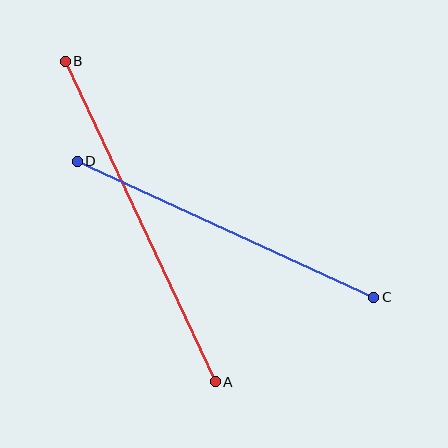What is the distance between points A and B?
The distance is approximately 354 pixels.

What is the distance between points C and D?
The distance is approximately 326 pixels.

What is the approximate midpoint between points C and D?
The midpoint is at approximately (225, 229) pixels.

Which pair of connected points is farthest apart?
Points A and B are farthest apart.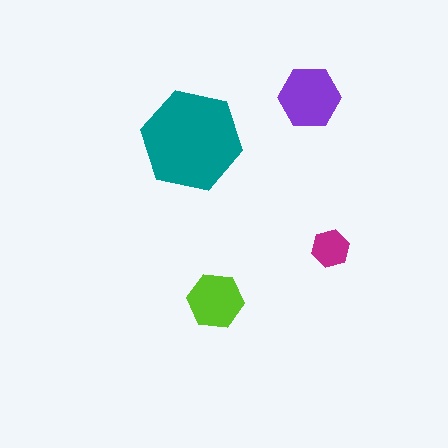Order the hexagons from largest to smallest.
the teal one, the purple one, the lime one, the magenta one.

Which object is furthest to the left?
The teal hexagon is leftmost.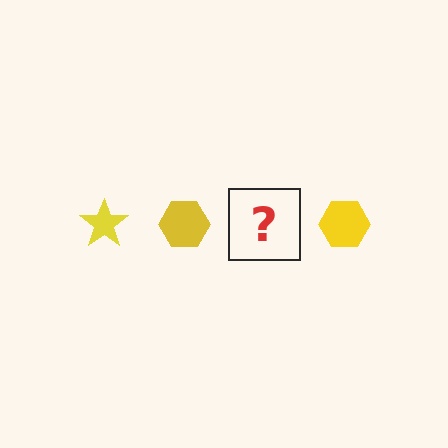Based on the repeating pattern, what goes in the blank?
The blank should be a yellow star.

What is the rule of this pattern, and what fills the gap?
The rule is that the pattern cycles through star, hexagon shapes in yellow. The gap should be filled with a yellow star.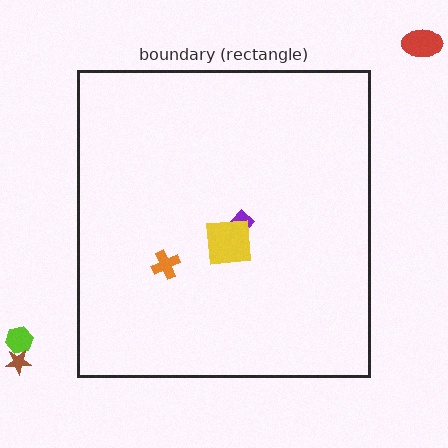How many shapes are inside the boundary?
3 inside, 3 outside.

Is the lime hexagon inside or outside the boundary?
Outside.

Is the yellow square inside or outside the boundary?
Inside.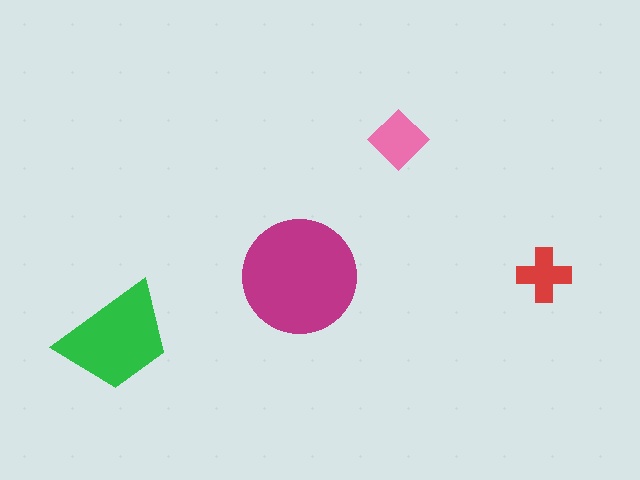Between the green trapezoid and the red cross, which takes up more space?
The green trapezoid.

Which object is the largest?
The magenta circle.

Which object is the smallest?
The red cross.